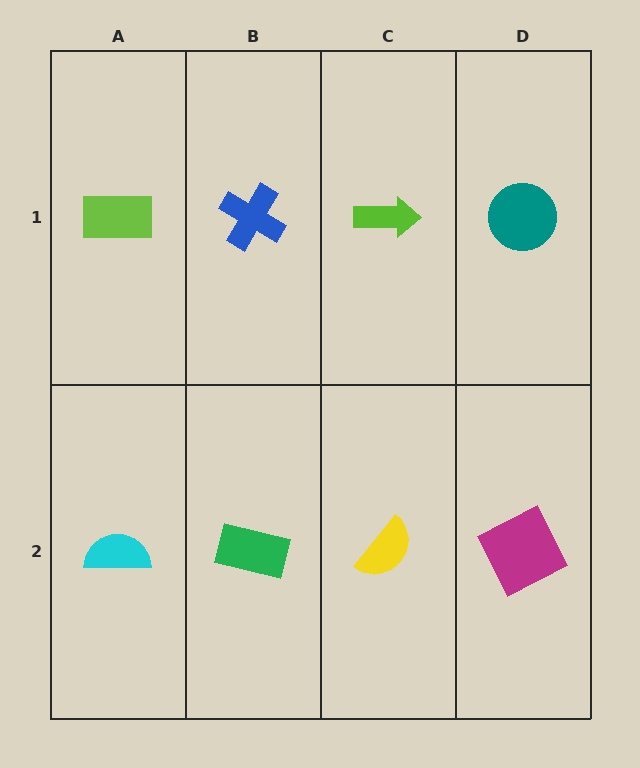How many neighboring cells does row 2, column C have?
3.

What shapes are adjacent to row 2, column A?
A lime rectangle (row 1, column A), a green rectangle (row 2, column B).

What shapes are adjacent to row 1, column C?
A yellow semicircle (row 2, column C), a blue cross (row 1, column B), a teal circle (row 1, column D).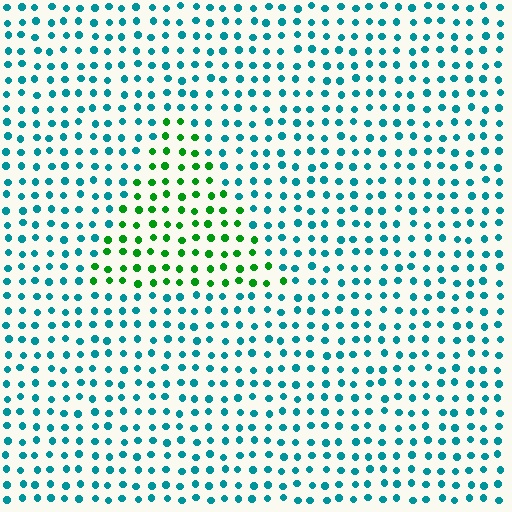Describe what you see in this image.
The image is filled with small teal elements in a uniform arrangement. A triangle-shaped region is visible where the elements are tinted to a slightly different hue, forming a subtle color boundary.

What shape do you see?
I see a triangle.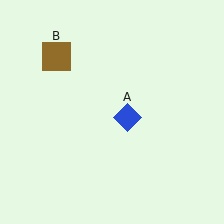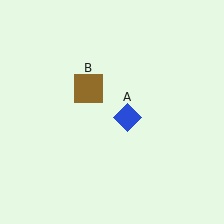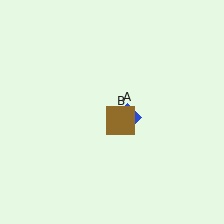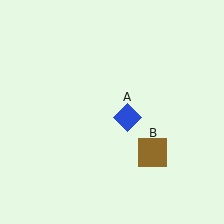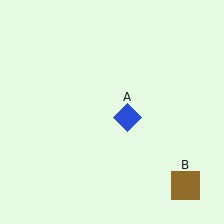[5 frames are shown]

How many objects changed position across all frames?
1 object changed position: brown square (object B).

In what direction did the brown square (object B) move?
The brown square (object B) moved down and to the right.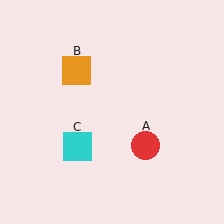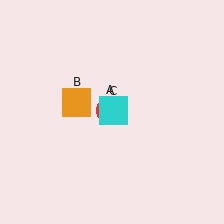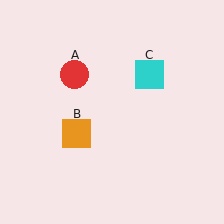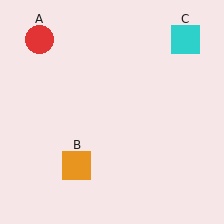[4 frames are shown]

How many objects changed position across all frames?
3 objects changed position: red circle (object A), orange square (object B), cyan square (object C).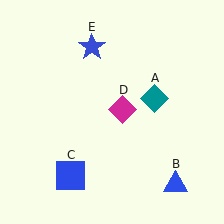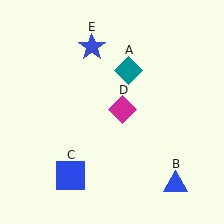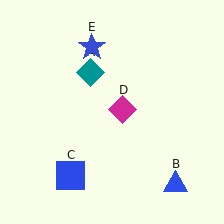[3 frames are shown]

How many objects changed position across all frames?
1 object changed position: teal diamond (object A).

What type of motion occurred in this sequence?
The teal diamond (object A) rotated counterclockwise around the center of the scene.